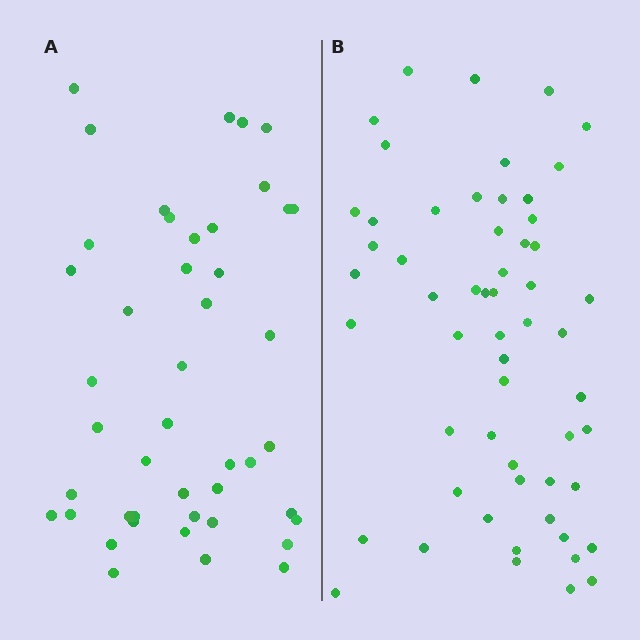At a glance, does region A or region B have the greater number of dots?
Region B (the right region) has more dots.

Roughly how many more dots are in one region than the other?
Region B has roughly 12 or so more dots than region A.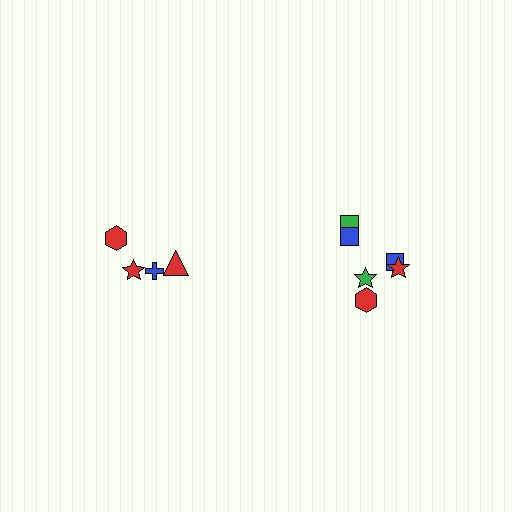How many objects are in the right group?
There are 6 objects.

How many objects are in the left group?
There are 4 objects.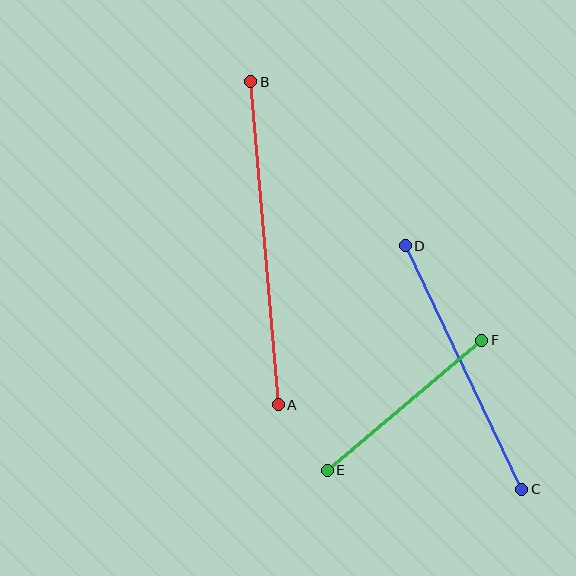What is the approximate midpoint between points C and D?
The midpoint is at approximately (463, 367) pixels.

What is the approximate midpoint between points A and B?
The midpoint is at approximately (265, 243) pixels.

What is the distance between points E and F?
The distance is approximately 202 pixels.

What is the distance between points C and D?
The distance is approximately 270 pixels.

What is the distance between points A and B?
The distance is approximately 324 pixels.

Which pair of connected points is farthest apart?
Points A and B are farthest apart.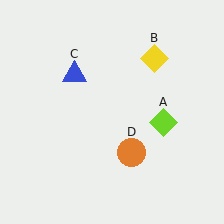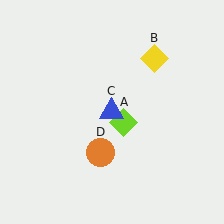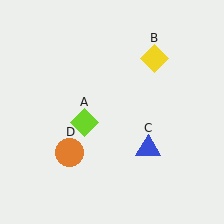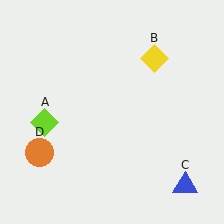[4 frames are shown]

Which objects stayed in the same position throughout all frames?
Yellow diamond (object B) remained stationary.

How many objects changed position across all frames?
3 objects changed position: lime diamond (object A), blue triangle (object C), orange circle (object D).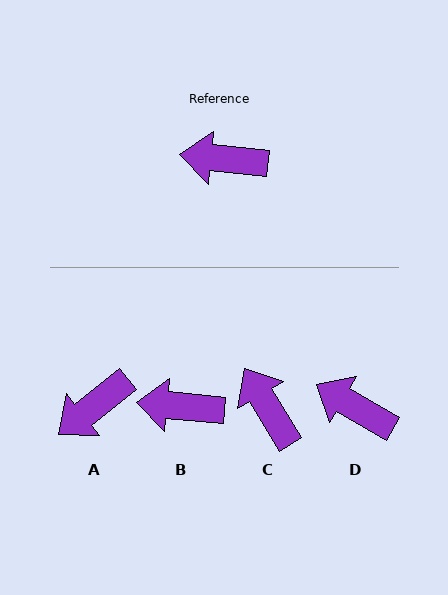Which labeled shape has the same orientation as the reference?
B.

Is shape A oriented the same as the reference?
No, it is off by about 44 degrees.